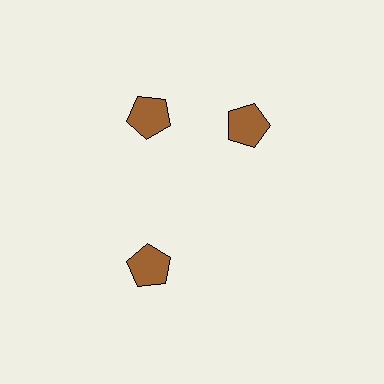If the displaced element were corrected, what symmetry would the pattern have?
It would have 3-fold rotational symmetry — the pattern would map onto itself every 120 degrees.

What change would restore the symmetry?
The symmetry would be restored by rotating it back into even spacing with its neighbors so that all 3 pentagons sit at equal angles and equal distance from the center.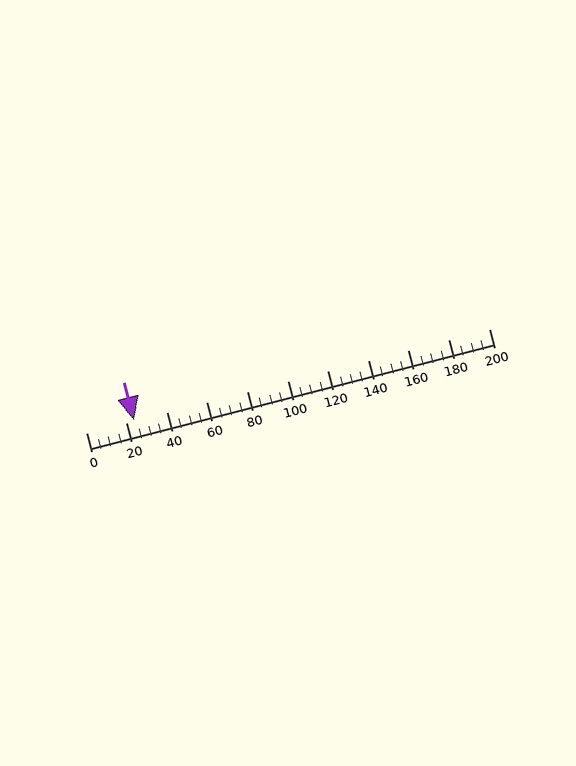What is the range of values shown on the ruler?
The ruler shows values from 0 to 200.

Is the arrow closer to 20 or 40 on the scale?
The arrow is closer to 20.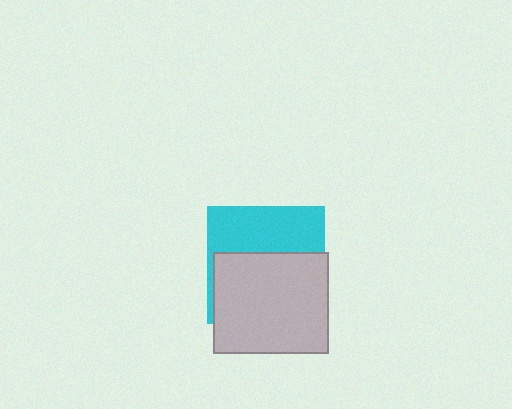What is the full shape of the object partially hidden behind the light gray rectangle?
The partially hidden object is a cyan square.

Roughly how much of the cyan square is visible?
A small part of it is visible (roughly 42%).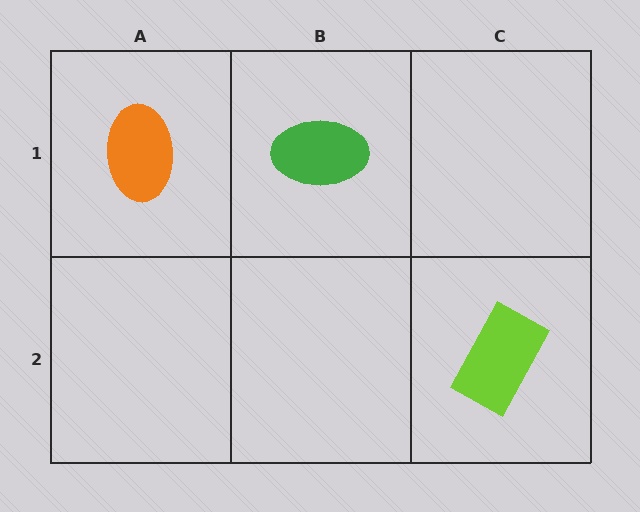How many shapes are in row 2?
1 shape.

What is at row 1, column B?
A green ellipse.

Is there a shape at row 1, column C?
No, that cell is empty.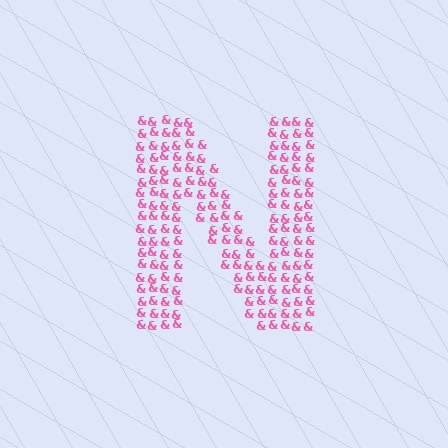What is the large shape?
The large shape is the letter N.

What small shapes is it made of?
It is made of small ampersands.